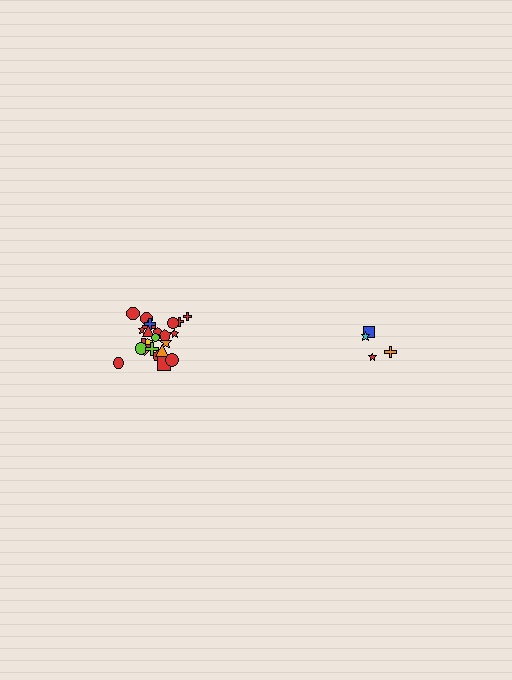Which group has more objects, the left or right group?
The left group.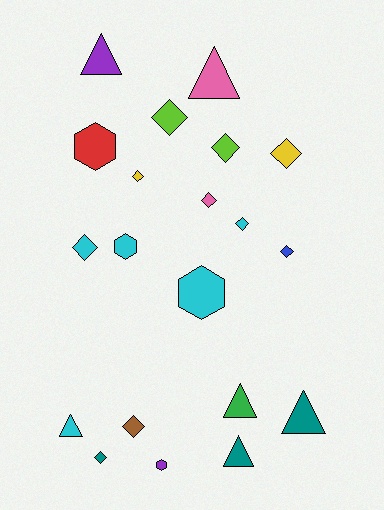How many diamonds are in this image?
There are 10 diamonds.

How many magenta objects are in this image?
There are no magenta objects.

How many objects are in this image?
There are 20 objects.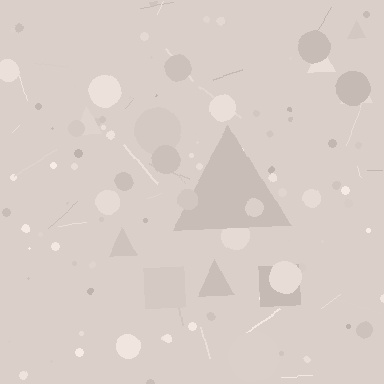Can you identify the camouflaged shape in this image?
The camouflaged shape is a triangle.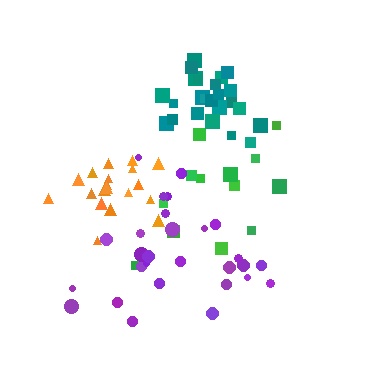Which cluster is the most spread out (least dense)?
Green.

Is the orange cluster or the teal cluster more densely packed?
Teal.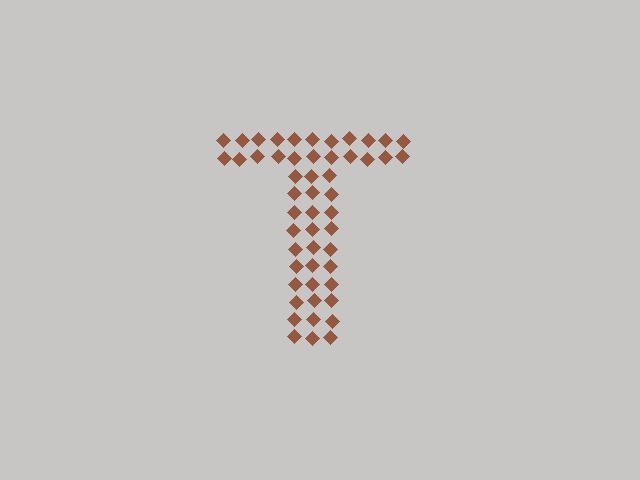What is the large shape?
The large shape is the letter T.